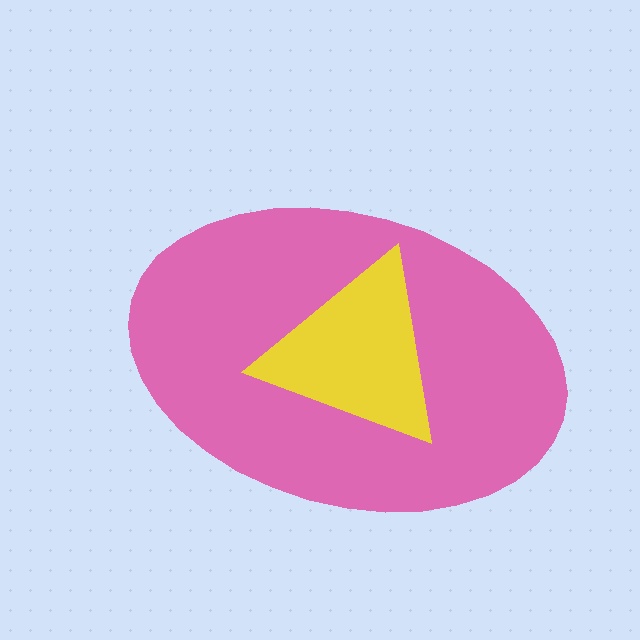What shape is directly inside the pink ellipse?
The yellow triangle.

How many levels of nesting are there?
2.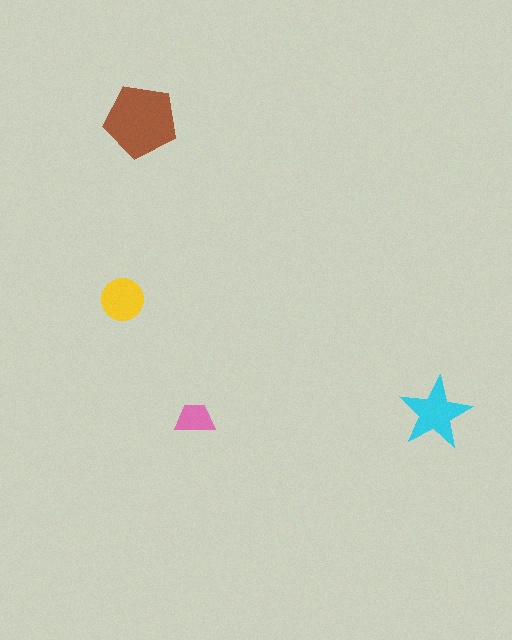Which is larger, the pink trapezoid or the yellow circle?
The yellow circle.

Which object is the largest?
The brown pentagon.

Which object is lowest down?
The pink trapezoid is bottommost.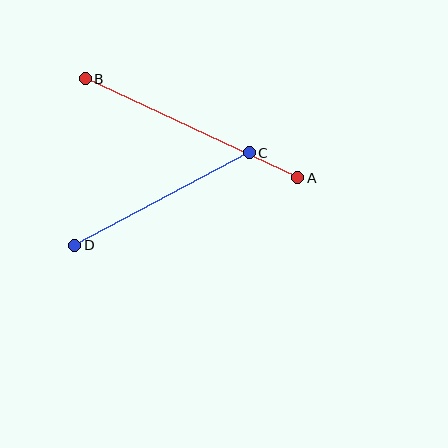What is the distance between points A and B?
The distance is approximately 234 pixels.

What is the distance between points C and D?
The distance is approximately 198 pixels.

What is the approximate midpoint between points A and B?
The midpoint is at approximately (191, 128) pixels.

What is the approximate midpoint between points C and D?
The midpoint is at approximately (162, 199) pixels.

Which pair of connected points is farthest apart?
Points A and B are farthest apart.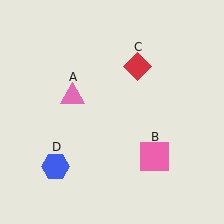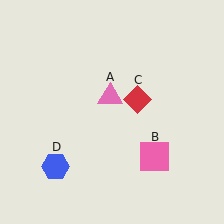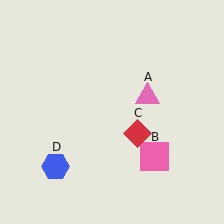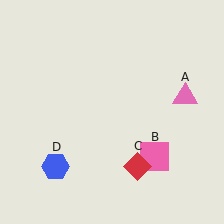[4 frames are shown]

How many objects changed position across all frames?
2 objects changed position: pink triangle (object A), red diamond (object C).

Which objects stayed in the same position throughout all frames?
Pink square (object B) and blue hexagon (object D) remained stationary.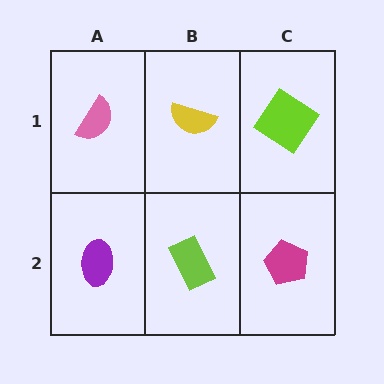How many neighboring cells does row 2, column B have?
3.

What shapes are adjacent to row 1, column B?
A lime rectangle (row 2, column B), a pink semicircle (row 1, column A), a lime diamond (row 1, column C).